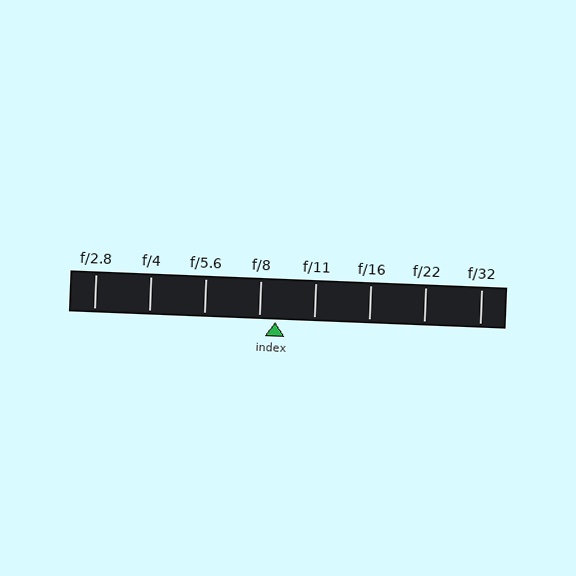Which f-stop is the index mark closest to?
The index mark is closest to f/8.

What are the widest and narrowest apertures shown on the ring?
The widest aperture shown is f/2.8 and the narrowest is f/32.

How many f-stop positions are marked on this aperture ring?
There are 8 f-stop positions marked.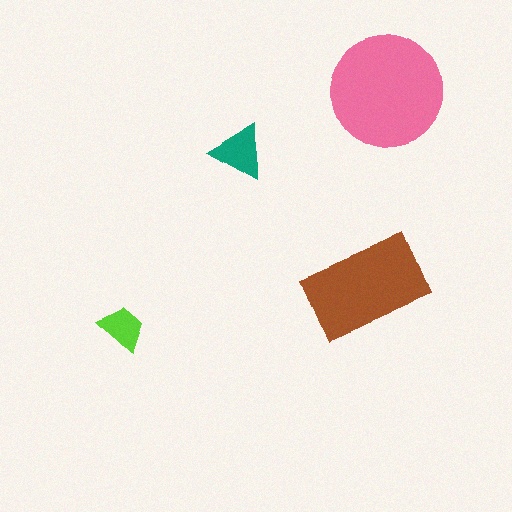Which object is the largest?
The pink circle.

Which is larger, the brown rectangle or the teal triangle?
The brown rectangle.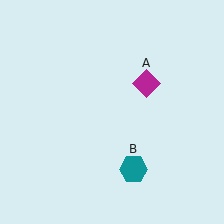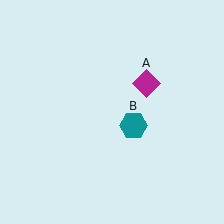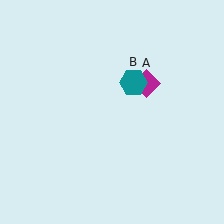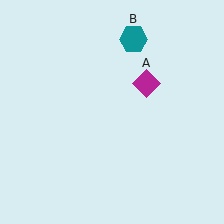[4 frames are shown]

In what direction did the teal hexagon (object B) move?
The teal hexagon (object B) moved up.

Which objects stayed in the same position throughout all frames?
Magenta diamond (object A) remained stationary.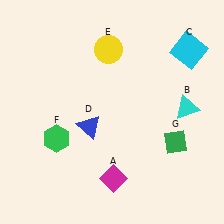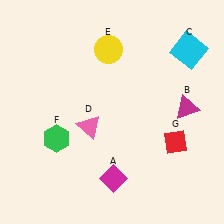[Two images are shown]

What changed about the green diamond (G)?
In Image 1, G is green. In Image 2, it changed to red.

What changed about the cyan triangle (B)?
In Image 1, B is cyan. In Image 2, it changed to magenta.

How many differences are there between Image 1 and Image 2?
There are 3 differences between the two images.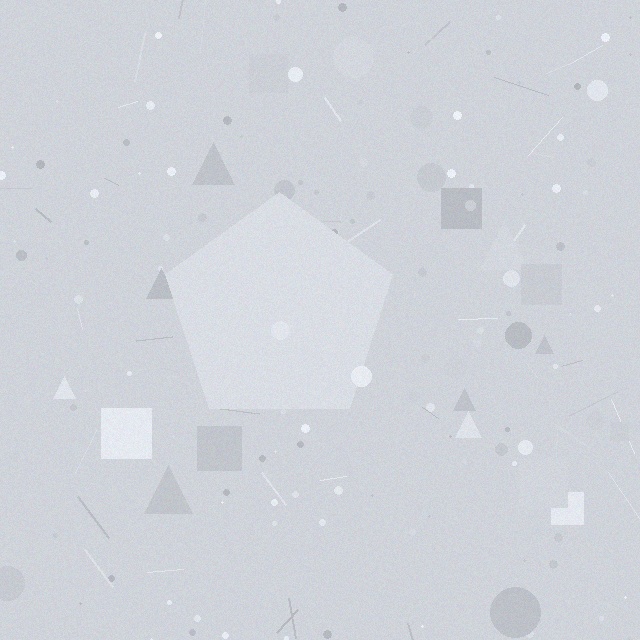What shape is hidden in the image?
A pentagon is hidden in the image.